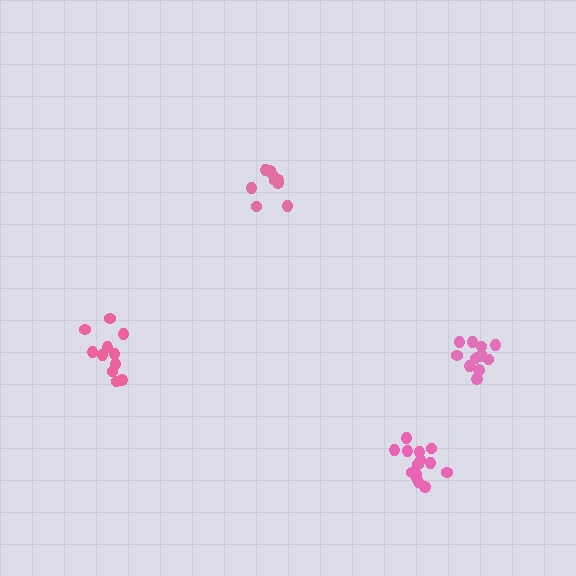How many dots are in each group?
Group 1: 12 dots, Group 2: 9 dots, Group 3: 14 dots, Group 4: 11 dots (46 total).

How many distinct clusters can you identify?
There are 4 distinct clusters.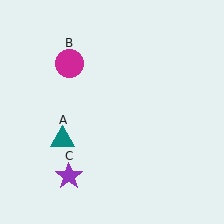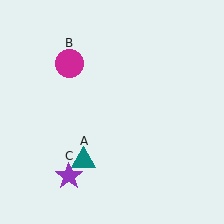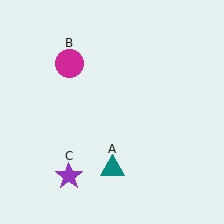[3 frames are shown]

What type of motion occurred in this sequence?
The teal triangle (object A) rotated counterclockwise around the center of the scene.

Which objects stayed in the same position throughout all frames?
Magenta circle (object B) and purple star (object C) remained stationary.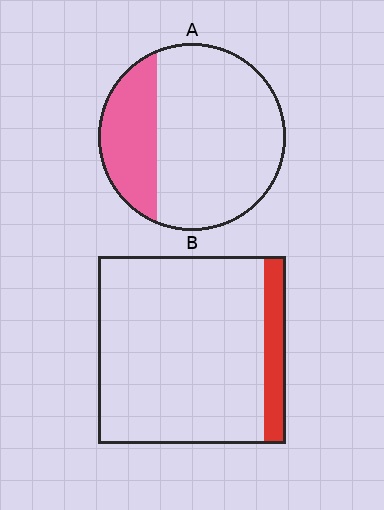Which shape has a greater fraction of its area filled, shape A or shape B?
Shape A.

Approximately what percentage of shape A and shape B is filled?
A is approximately 25% and B is approximately 10%.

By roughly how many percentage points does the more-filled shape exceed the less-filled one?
By roughly 15 percentage points (A over B).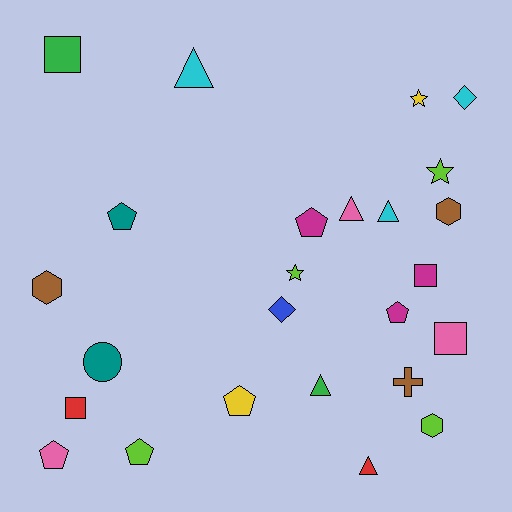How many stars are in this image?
There are 3 stars.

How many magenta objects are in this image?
There are 3 magenta objects.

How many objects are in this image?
There are 25 objects.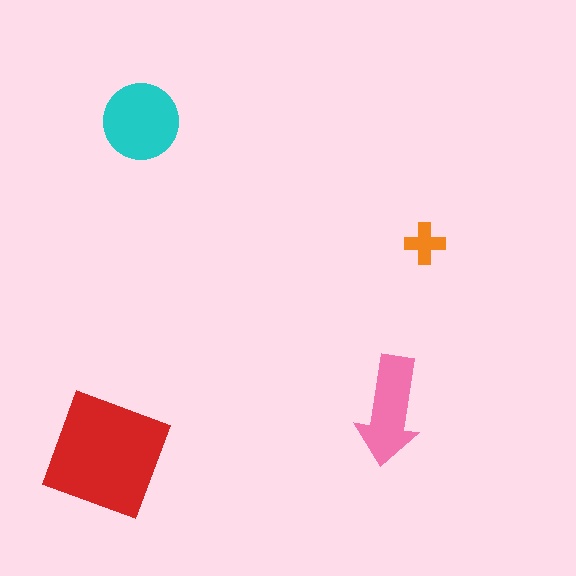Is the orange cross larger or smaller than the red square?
Smaller.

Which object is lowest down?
The red square is bottommost.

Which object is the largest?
The red square.